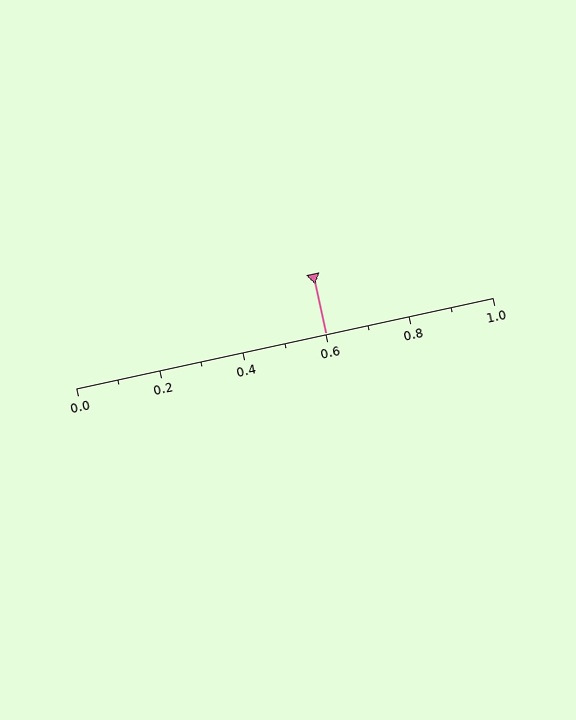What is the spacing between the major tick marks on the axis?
The major ticks are spaced 0.2 apart.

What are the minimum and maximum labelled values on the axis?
The axis runs from 0.0 to 1.0.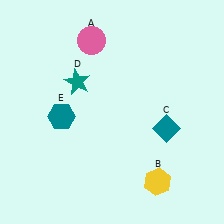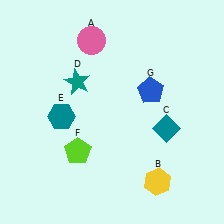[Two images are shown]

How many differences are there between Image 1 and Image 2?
There are 2 differences between the two images.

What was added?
A lime pentagon (F), a blue pentagon (G) were added in Image 2.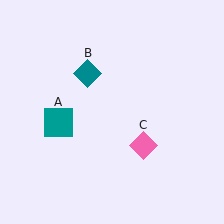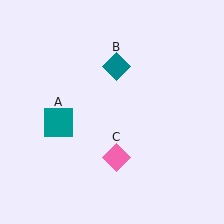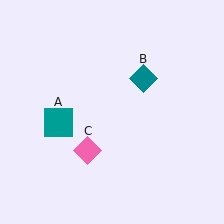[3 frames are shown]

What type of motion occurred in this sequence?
The teal diamond (object B), pink diamond (object C) rotated clockwise around the center of the scene.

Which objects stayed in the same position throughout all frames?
Teal square (object A) remained stationary.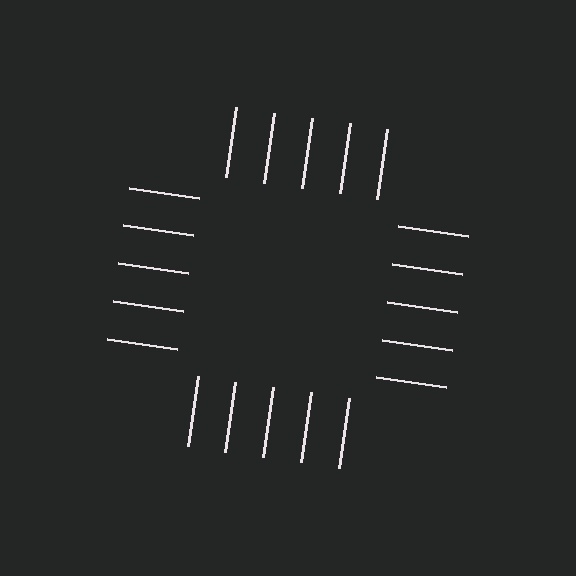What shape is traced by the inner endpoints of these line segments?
An illusory square — the line segments terminate on its edges but no continuous stroke is drawn.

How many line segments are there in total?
20 — 5 along each of the 4 edges.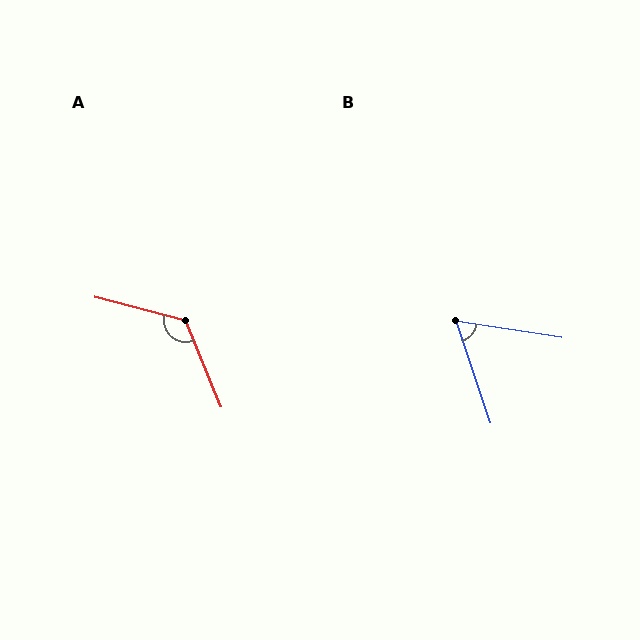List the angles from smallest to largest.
B (62°), A (127°).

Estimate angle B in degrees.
Approximately 62 degrees.